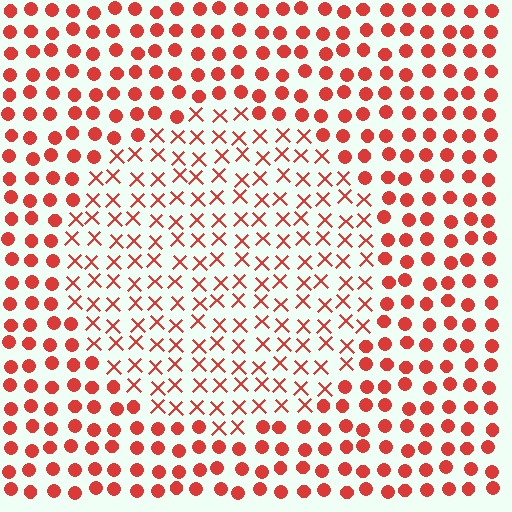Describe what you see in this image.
The image is filled with small red elements arranged in a uniform grid. A circle-shaped region contains X marks, while the surrounding area contains circles. The boundary is defined purely by the change in element shape.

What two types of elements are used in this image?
The image uses X marks inside the circle region and circles outside it.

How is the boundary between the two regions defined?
The boundary is defined by a change in element shape: X marks inside vs. circles outside. All elements share the same color and spacing.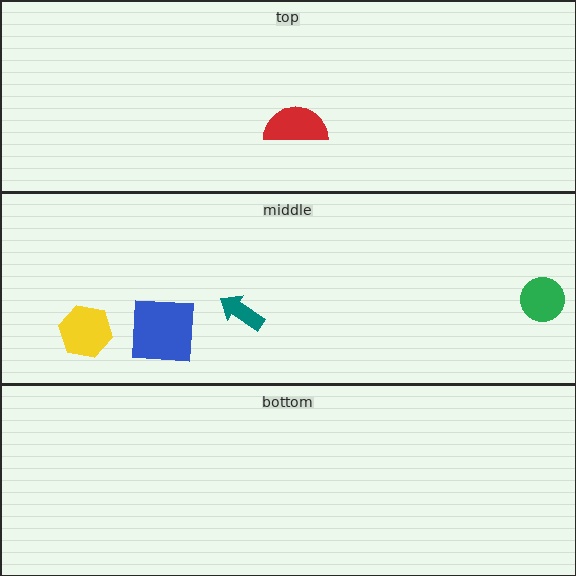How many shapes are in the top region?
1.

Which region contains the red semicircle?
The top region.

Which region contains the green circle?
The middle region.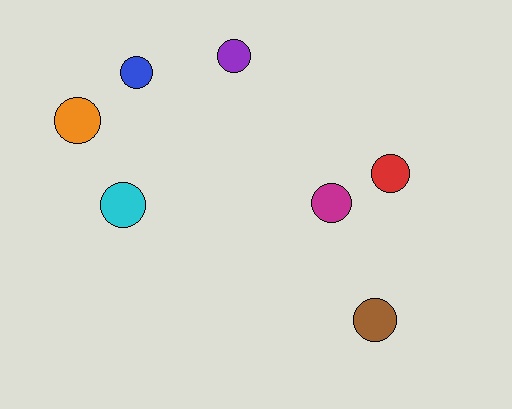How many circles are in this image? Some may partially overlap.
There are 7 circles.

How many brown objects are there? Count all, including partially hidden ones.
There is 1 brown object.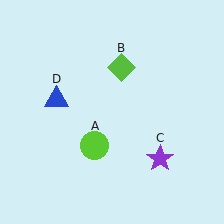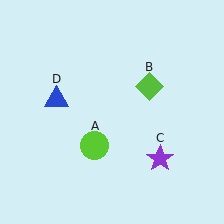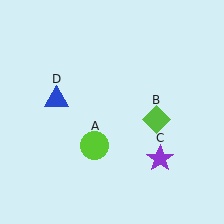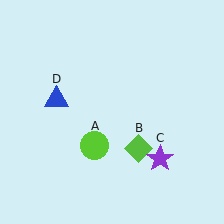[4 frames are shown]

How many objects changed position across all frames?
1 object changed position: lime diamond (object B).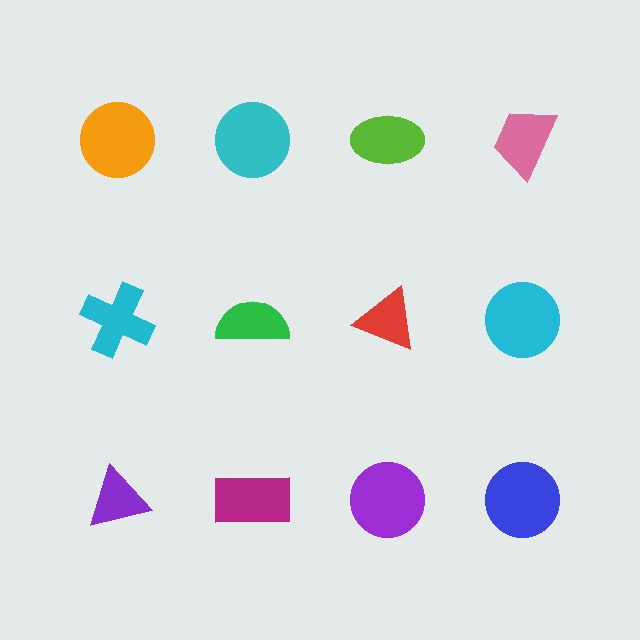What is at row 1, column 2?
A cyan circle.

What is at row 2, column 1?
A cyan cross.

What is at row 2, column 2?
A green semicircle.